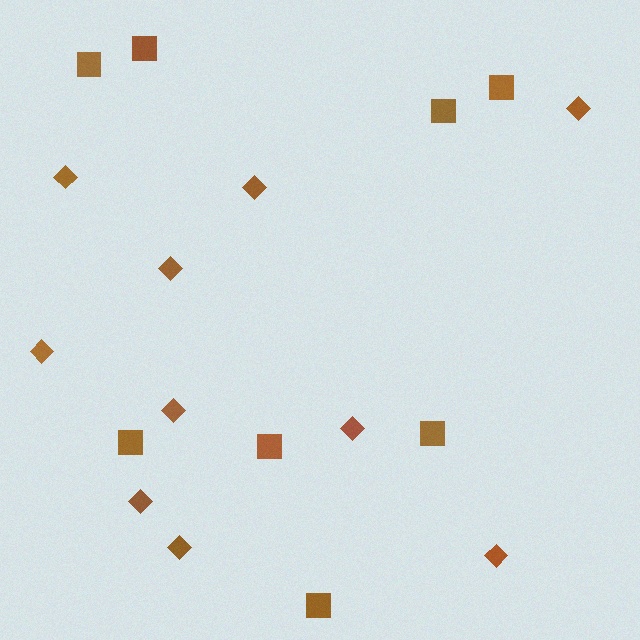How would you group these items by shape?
There are 2 groups: one group of squares (8) and one group of diamonds (10).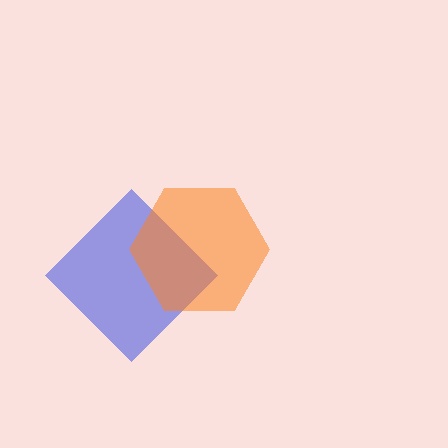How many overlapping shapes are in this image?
There are 2 overlapping shapes in the image.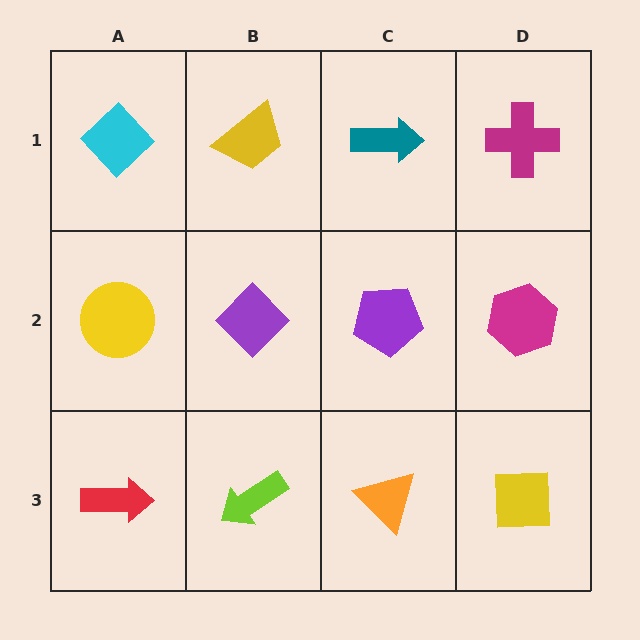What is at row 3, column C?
An orange triangle.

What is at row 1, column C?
A teal arrow.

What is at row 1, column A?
A cyan diamond.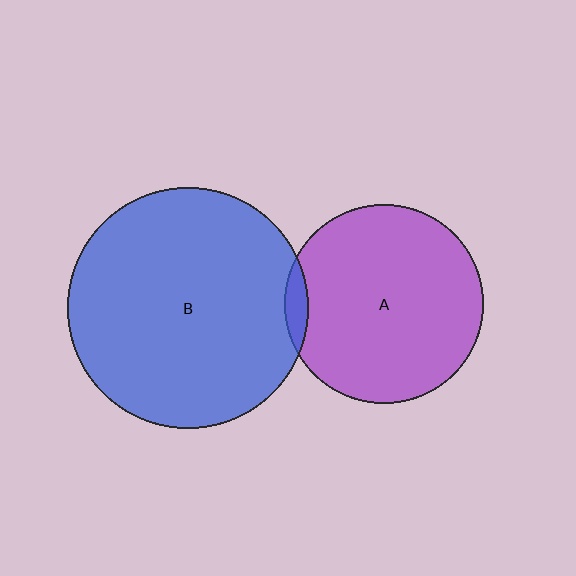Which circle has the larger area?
Circle B (blue).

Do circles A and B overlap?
Yes.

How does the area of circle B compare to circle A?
Approximately 1.5 times.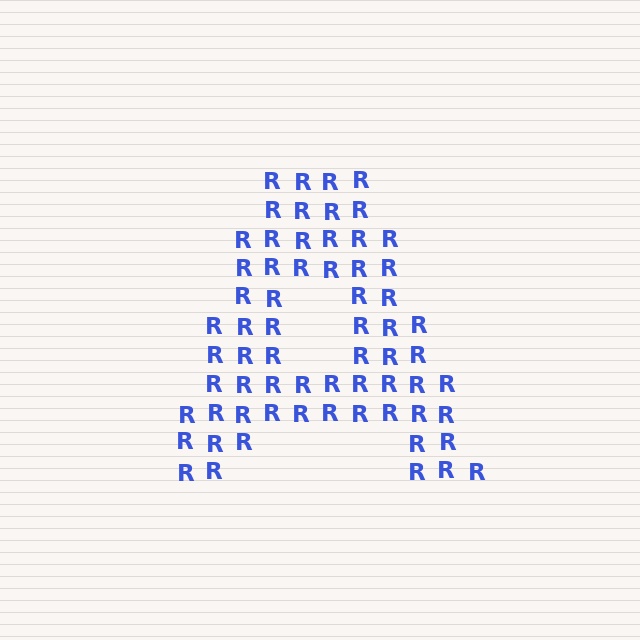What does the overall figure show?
The overall figure shows the letter A.